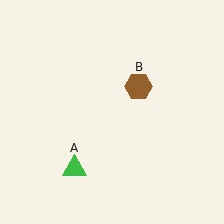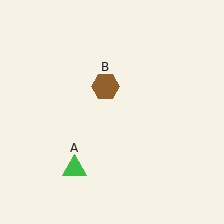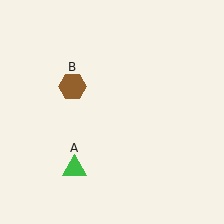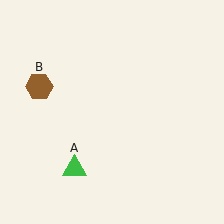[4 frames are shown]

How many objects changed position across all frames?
1 object changed position: brown hexagon (object B).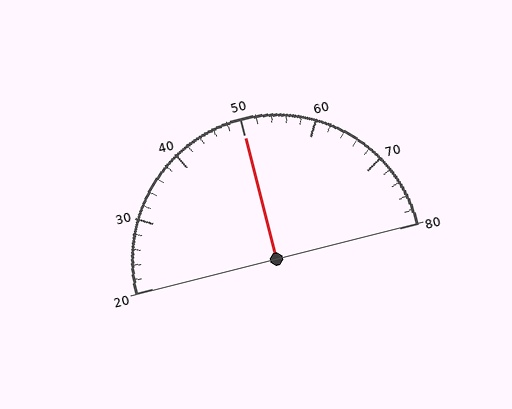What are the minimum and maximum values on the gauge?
The gauge ranges from 20 to 80.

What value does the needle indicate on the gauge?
The needle indicates approximately 50.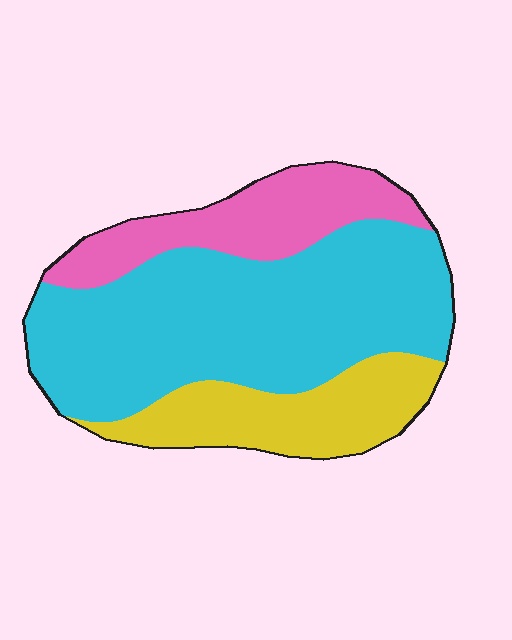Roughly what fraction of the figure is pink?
Pink covers roughly 20% of the figure.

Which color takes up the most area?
Cyan, at roughly 60%.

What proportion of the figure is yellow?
Yellow covers roughly 20% of the figure.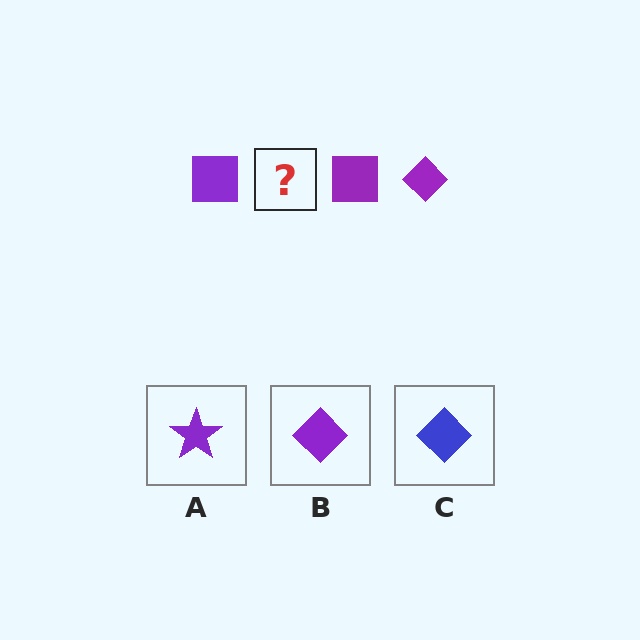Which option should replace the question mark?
Option B.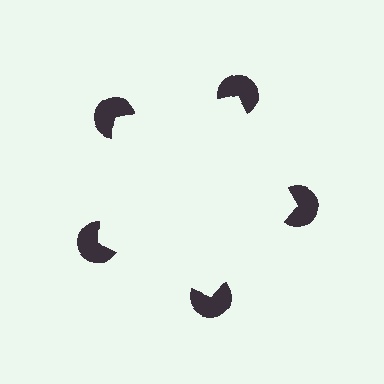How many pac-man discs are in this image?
There are 5 — one at each vertex of the illusory pentagon.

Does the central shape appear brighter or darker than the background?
It typically appears slightly brighter than the background, even though no actual brightness change is drawn.